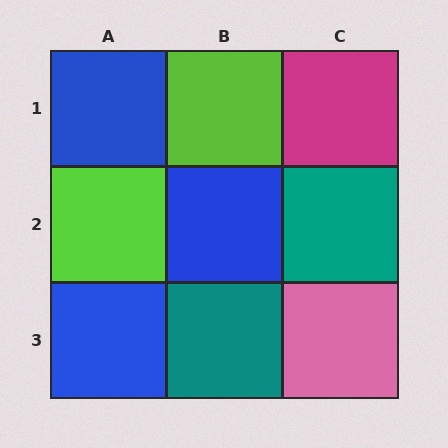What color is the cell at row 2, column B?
Blue.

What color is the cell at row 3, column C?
Pink.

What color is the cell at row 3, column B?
Teal.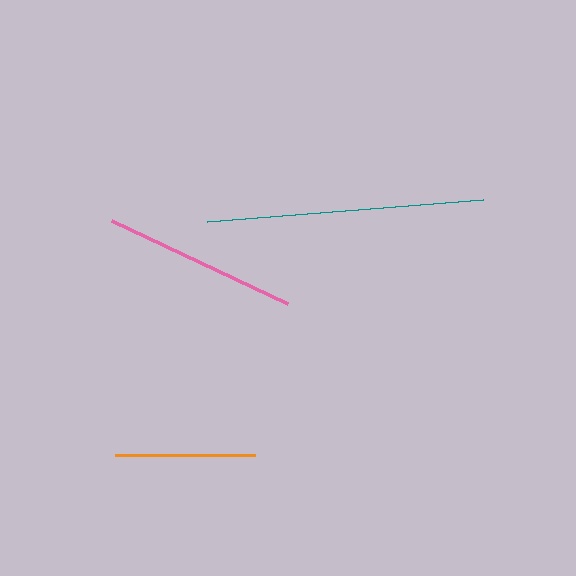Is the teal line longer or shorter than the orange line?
The teal line is longer than the orange line.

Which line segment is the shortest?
The orange line is the shortest at approximately 141 pixels.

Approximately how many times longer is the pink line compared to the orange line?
The pink line is approximately 1.4 times the length of the orange line.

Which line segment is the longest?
The teal line is the longest at approximately 277 pixels.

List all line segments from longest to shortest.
From longest to shortest: teal, pink, orange.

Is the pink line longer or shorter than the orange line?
The pink line is longer than the orange line.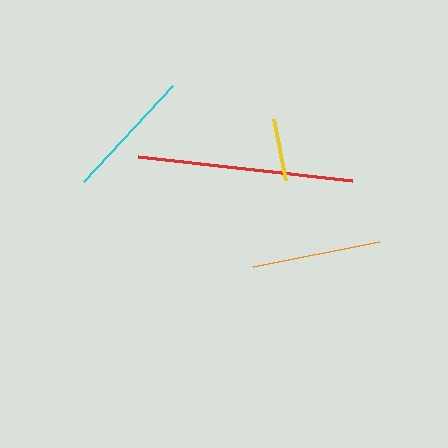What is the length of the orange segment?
The orange segment is approximately 129 pixels long.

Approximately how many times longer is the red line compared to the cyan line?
The red line is approximately 1.6 times the length of the cyan line.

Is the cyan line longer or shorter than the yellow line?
The cyan line is longer than the yellow line.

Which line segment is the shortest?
The yellow line is the shortest at approximately 62 pixels.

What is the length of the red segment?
The red segment is approximately 215 pixels long.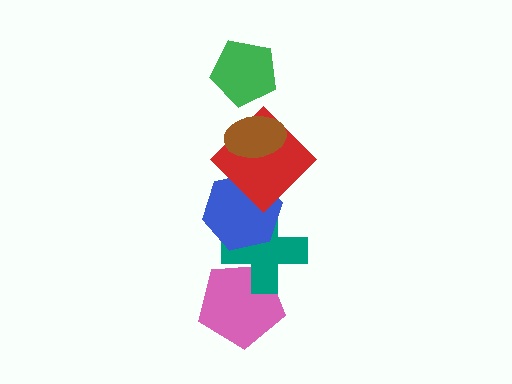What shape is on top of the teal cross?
The blue hexagon is on top of the teal cross.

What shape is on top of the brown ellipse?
The green pentagon is on top of the brown ellipse.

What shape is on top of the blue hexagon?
The red diamond is on top of the blue hexagon.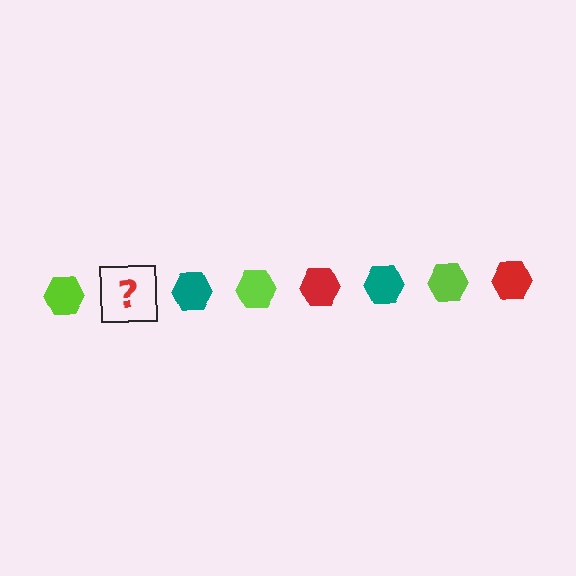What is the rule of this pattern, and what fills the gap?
The rule is that the pattern cycles through lime, red, teal hexagons. The gap should be filled with a red hexagon.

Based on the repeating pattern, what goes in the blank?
The blank should be a red hexagon.